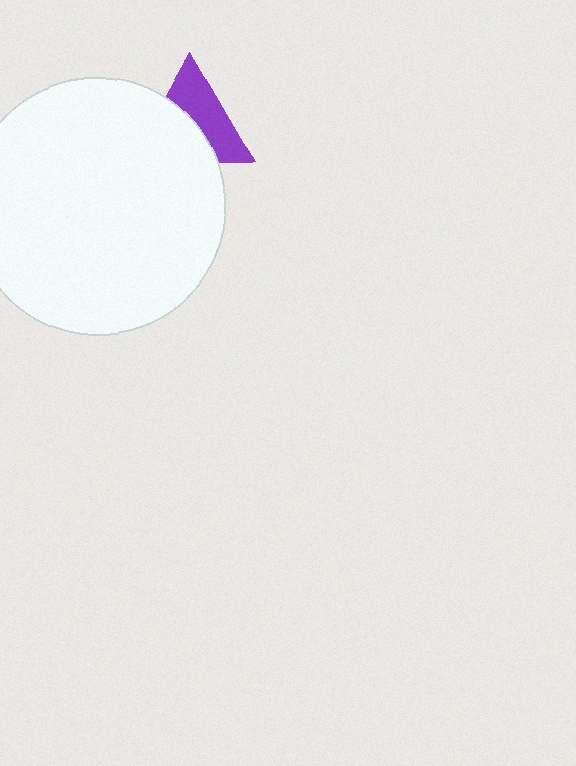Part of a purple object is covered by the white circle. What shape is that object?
It is a triangle.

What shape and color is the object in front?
The object in front is a white circle.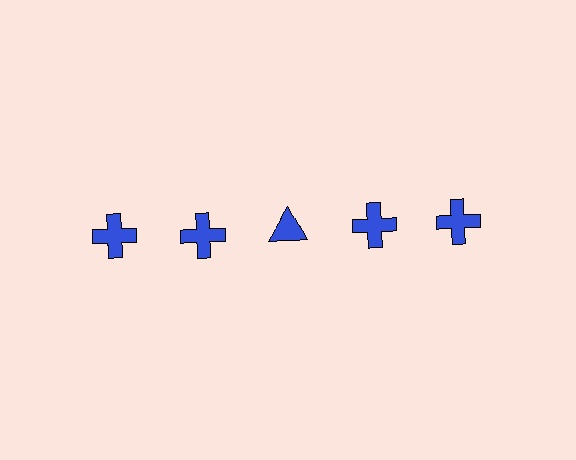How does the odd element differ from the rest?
It has a different shape: triangle instead of cross.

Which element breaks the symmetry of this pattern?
The blue triangle in the top row, center column breaks the symmetry. All other shapes are blue crosses.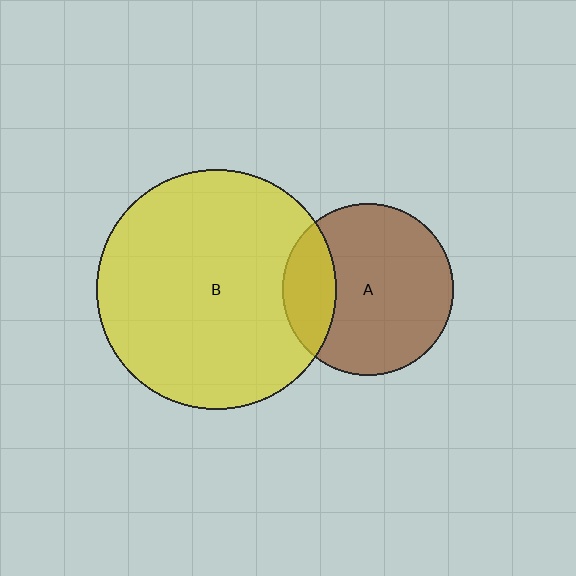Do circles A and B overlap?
Yes.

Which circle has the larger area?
Circle B (yellow).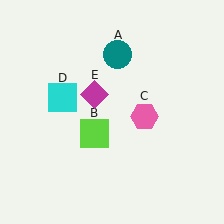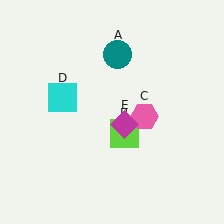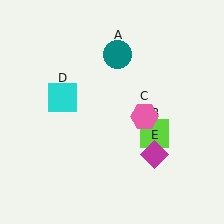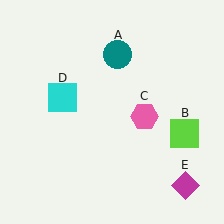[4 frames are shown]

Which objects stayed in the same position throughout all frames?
Teal circle (object A) and pink hexagon (object C) and cyan square (object D) remained stationary.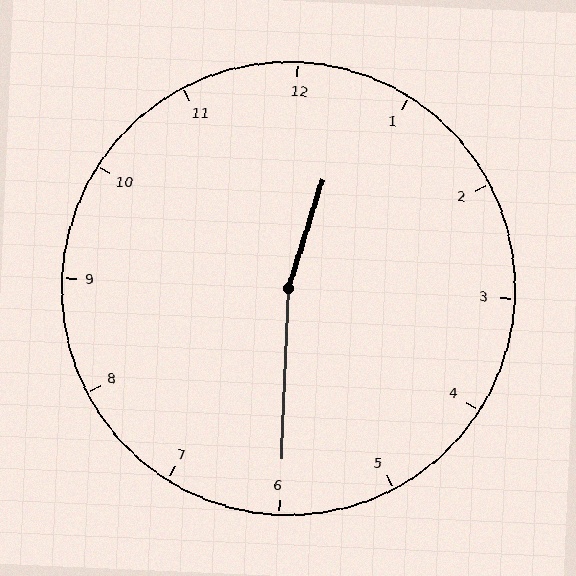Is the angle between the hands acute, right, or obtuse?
It is obtuse.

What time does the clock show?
12:30.